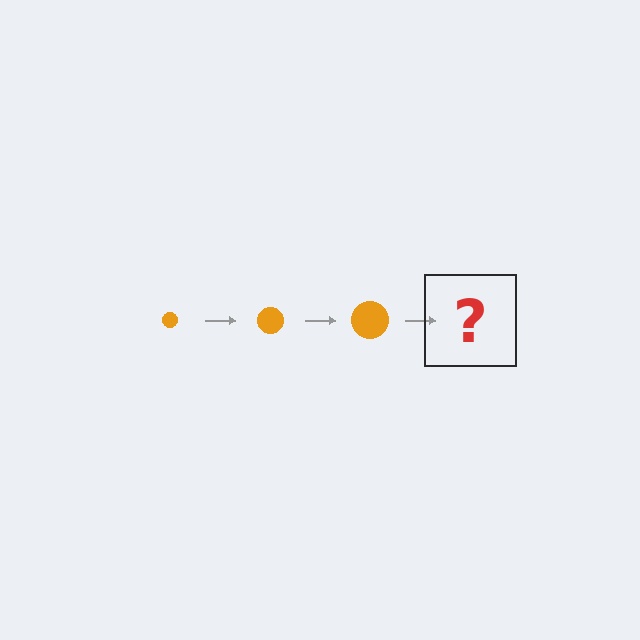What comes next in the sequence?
The next element should be an orange circle, larger than the previous one.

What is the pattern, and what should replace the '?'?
The pattern is that the circle gets progressively larger each step. The '?' should be an orange circle, larger than the previous one.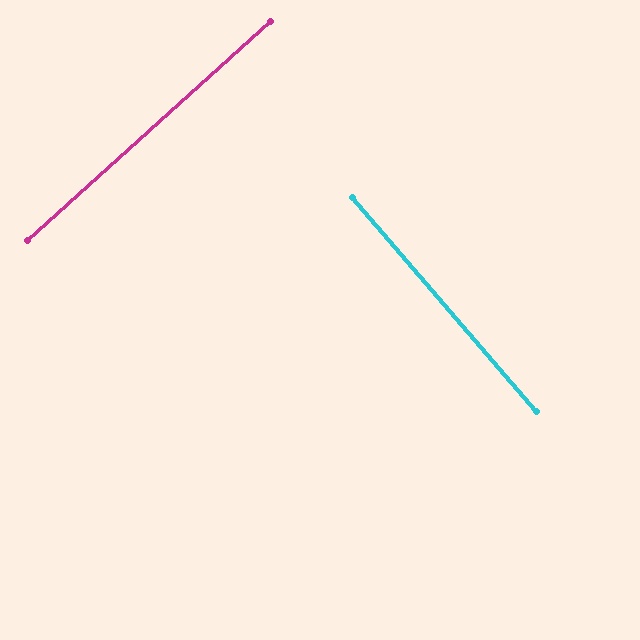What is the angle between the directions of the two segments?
Approximately 89 degrees.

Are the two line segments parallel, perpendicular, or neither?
Perpendicular — they meet at approximately 89°.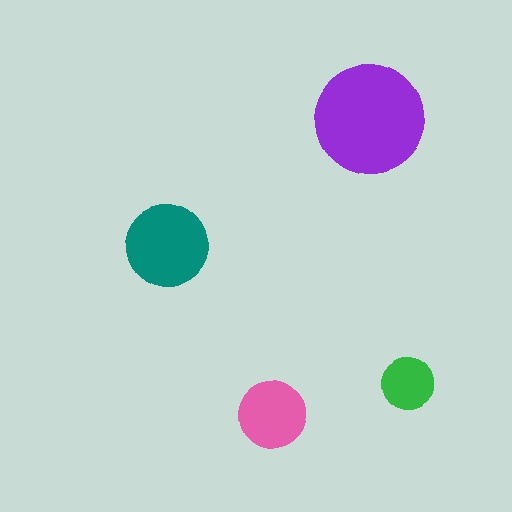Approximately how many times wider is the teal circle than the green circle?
About 1.5 times wider.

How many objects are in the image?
There are 4 objects in the image.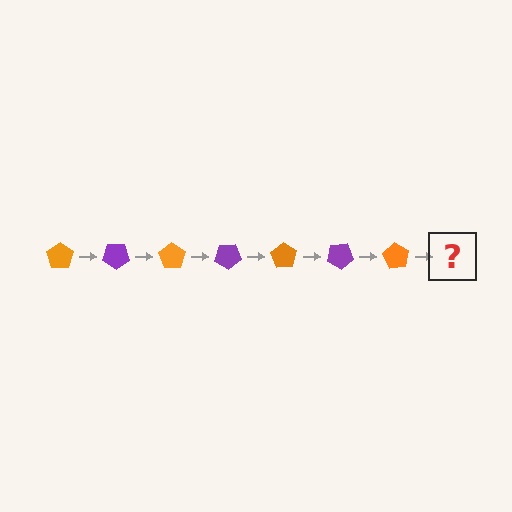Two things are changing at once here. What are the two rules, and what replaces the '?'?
The two rules are that it rotates 35 degrees each step and the color cycles through orange and purple. The '?' should be a purple pentagon, rotated 245 degrees from the start.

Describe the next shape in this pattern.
It should be a purple pentagon, rotated 245 degrees from the start.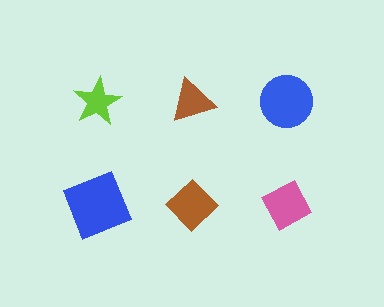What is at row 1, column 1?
A lime star.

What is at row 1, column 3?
A blue circle.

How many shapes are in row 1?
3 shapes.